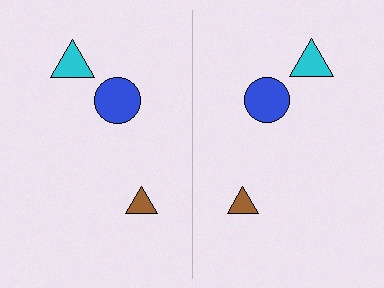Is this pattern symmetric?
Yes, this pattern has bilateral (reflection) symmetry.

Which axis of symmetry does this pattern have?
The pattern has a vertical axis of symmetry running through the center of the image.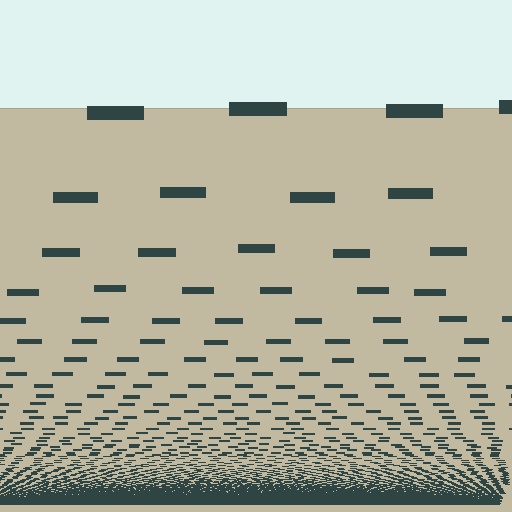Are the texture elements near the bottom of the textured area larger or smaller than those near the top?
Smaller. The gradient is inverted — elements near the bottom are smaller and denser.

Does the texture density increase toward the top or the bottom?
Density increases toward the bottom.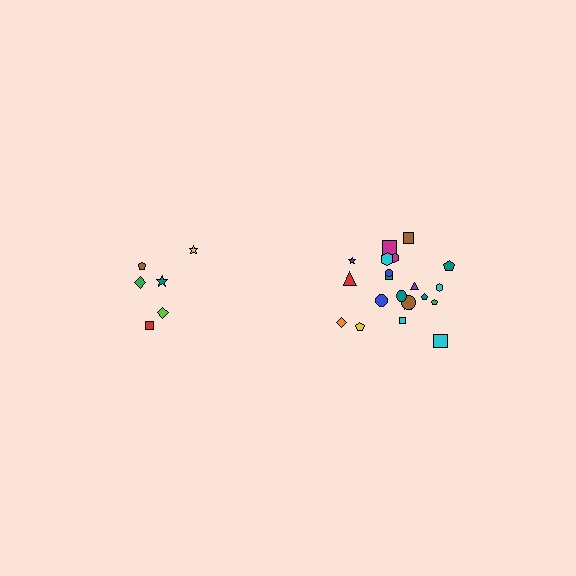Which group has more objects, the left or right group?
The right group.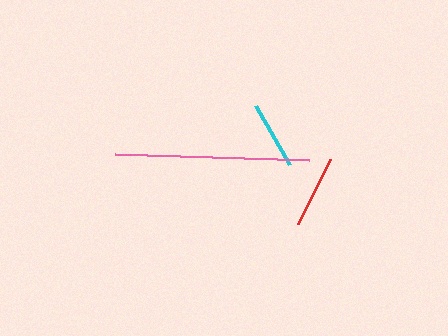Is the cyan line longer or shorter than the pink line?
The pink line is longer than the cyan line.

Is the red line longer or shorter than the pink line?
The pink line is longer than the red line.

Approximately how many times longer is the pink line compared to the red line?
The pink line is approximately 2.7 times the length of the red line.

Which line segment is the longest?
The pink line is the longest at approximately 194 pixels.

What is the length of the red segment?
The red segment is approximately 72 pixels long.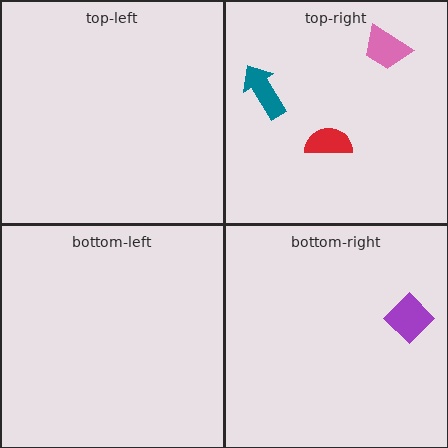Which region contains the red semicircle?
The top-right region.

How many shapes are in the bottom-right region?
1.